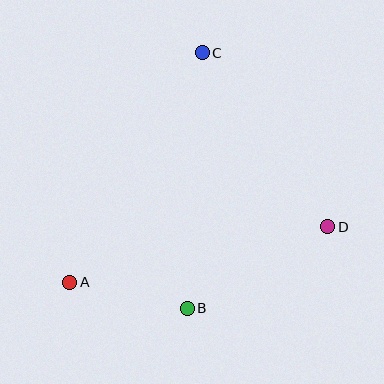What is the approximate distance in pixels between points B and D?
The distance between B and D is approximately 162 pixels.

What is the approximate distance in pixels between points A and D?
The distance between A and D is approximately 264 pixels.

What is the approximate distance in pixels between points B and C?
The distance between B and C is approximately 256 pixels.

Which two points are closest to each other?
Points A and B are closest to each other.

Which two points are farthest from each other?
Points A and C are farthest from each other.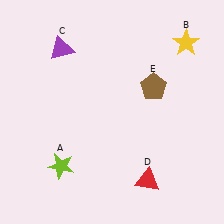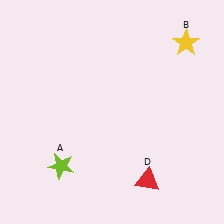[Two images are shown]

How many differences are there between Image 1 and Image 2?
There are 2 differences between the two images.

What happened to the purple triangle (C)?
The purple triangle (C) was removed in Image 2. It was in the top-left area of Image 1.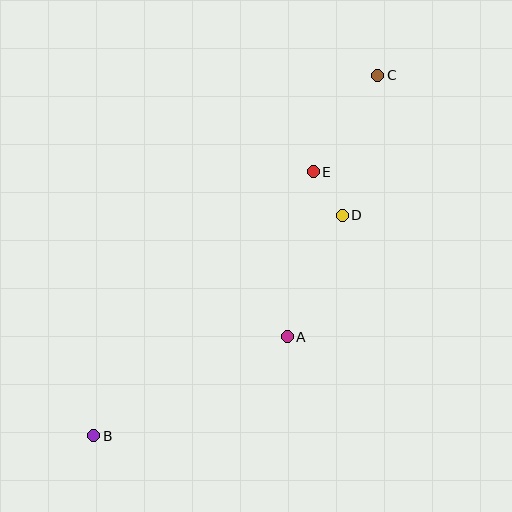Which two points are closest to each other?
Points D and E are closest to each other.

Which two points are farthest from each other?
Points B and C are farthest from each other.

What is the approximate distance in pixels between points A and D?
The distance between A and D is approximately 134 pixels.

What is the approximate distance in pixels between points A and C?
The distance between A and C is approximately 277 pixels.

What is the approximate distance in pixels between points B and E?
The distance between B and E is approximately 343 pixels.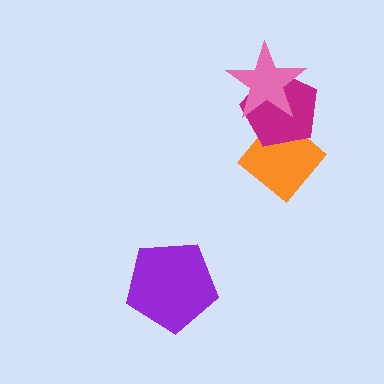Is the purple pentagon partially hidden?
No, no other shape covers it.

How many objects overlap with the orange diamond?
1 object overlaps with the orange diamond.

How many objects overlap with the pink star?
1 object overlaps with the pink star.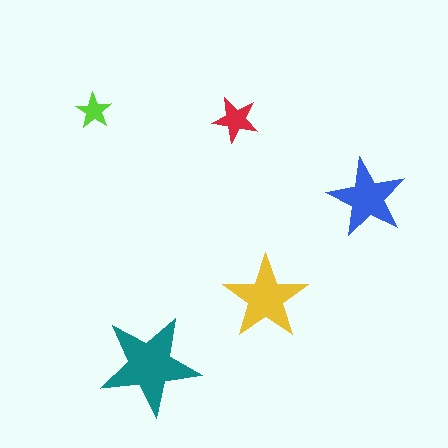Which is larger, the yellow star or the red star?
The yellow one.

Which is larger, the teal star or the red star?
The teal one.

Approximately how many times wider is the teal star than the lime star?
About 3 times wider.